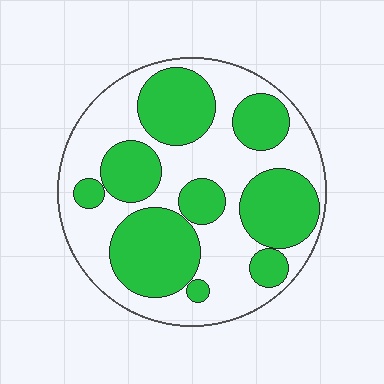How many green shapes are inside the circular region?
9.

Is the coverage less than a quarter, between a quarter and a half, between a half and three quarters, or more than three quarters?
Between a quarter and a half.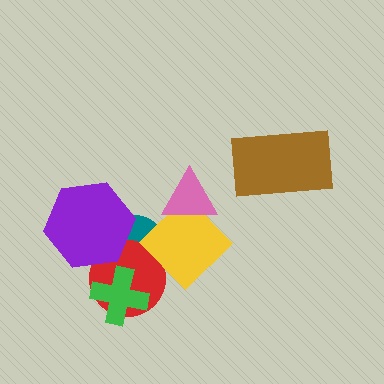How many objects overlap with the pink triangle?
1 object overlaps with the pink triangle.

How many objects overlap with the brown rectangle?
0 objects overlap with the brown rectangle.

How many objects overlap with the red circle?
4 objects overlap with the red circle.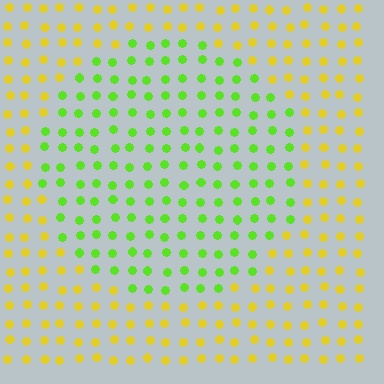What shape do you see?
I see a circle.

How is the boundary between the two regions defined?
The boundary is defined purely by a slight shift in hue (about 50 degrees). Spacing, size, and orientation are identical on both sides.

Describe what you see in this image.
The image is filled with small yellow elements in a uniform arrangement. A circle-shaped region is visible where the elements are tinted to a slightly different hue, forming a subtle color boundary.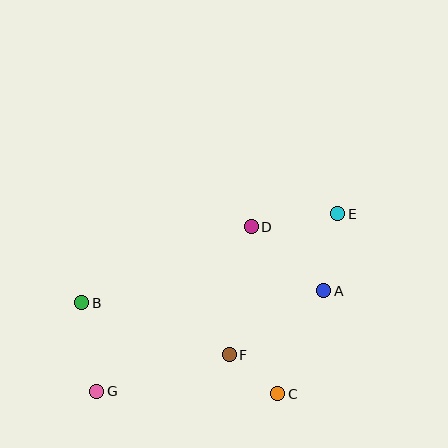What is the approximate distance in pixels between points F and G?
The distance between F and G is approximately 138 pixels.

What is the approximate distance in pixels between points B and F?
The distance between B and F is approximately 157 pixels.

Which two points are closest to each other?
Points C and F are closest to each other.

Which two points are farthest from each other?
Points E and G are farthest from each other.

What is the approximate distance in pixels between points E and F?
The distance between E and F is approximately 178 pixels.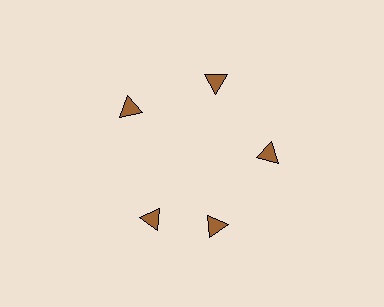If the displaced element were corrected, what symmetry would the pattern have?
It would have 5-fold rotational symmetry — the pattern would map onto itself every 72 degrees.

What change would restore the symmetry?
The symmetry would be restored by rotating it back into even spacing with its neighbors so that all 5 triangles sit at equal angles and equal distance from the center.